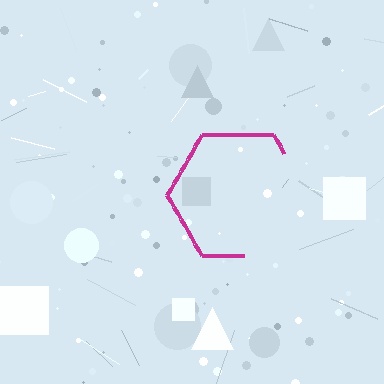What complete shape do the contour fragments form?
The contour fragments form a hexagon.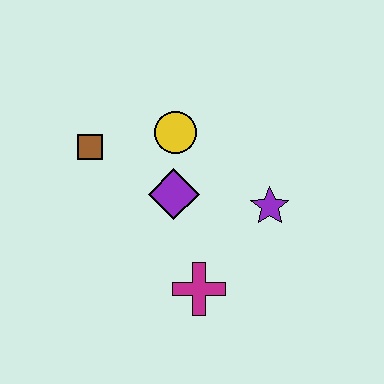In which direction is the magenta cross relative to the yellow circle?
The magenta cross is below the yellow circle.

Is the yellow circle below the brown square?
No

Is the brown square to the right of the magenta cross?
No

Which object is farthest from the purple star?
The brown square is farthest from the purple star.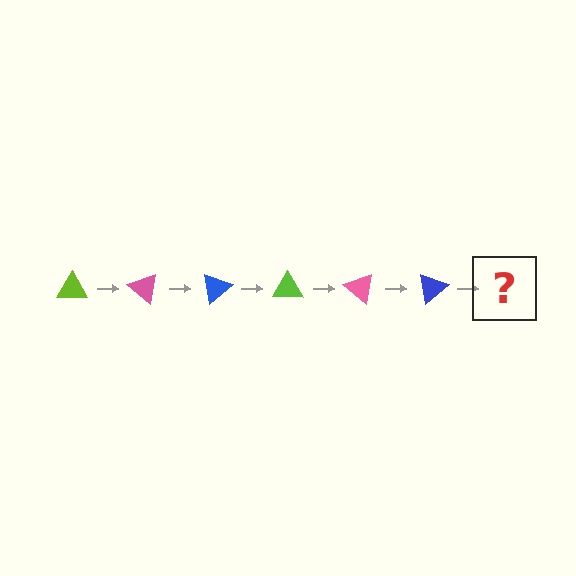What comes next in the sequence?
The next element should be a lime triangle, rotated 240 degrees from the start.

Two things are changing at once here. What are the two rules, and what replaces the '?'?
The two rules are that it rotates 40 degrees each step and the color cycles through lime, pink, and blue. The '?' should be a lime triangle, rotated 240 degrees from the start.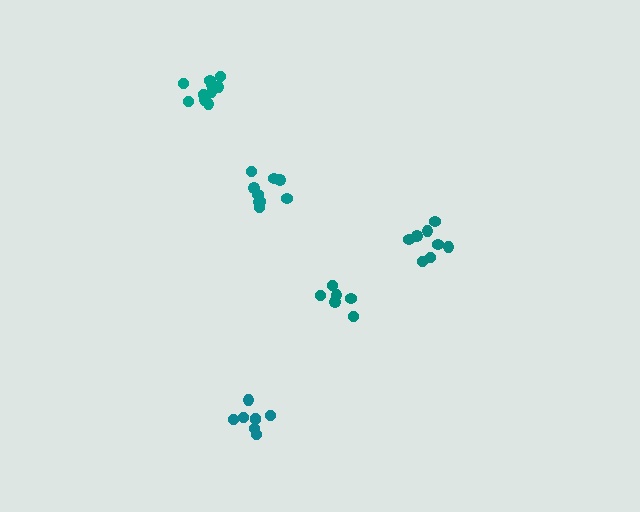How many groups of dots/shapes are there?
There are 5 groups.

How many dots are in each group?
Group 1: 8 dots, Group 2: 9 dots, Group 3: 10 dots, Group 4: 8 dots, Group 5: 6 dots (41 total).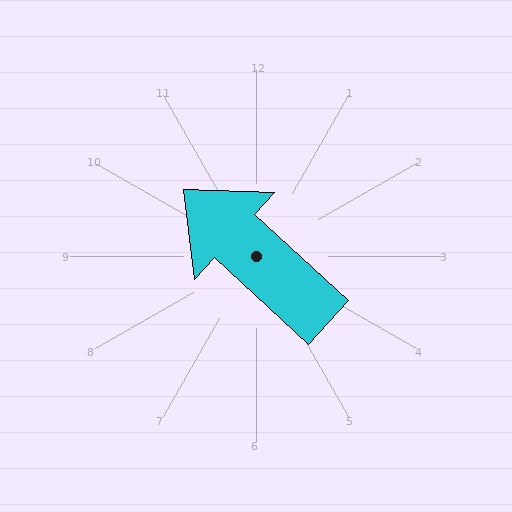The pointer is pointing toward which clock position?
Roughly 10 o'clock.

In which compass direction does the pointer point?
Northwest.